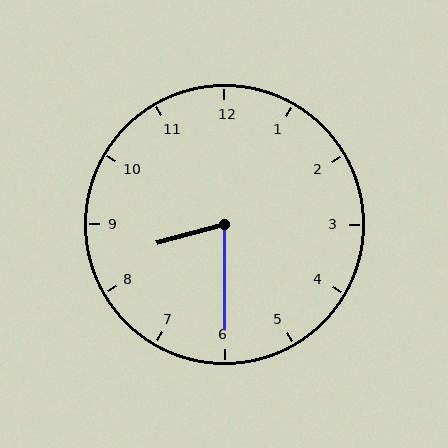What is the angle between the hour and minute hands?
Approximately 75 degrees.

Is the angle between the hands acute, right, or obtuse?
It is acute.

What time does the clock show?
8:30.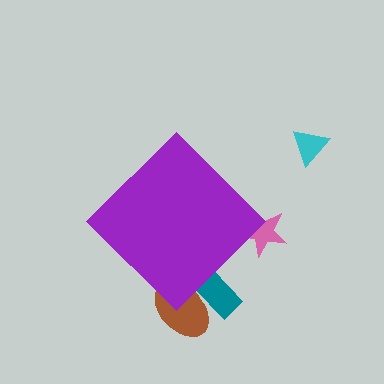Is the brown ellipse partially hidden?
Yes, the brown ellipse is partially hidden behind the purple diamond.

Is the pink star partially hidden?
Yes, the pink star is partially hidden behind the purple diamond.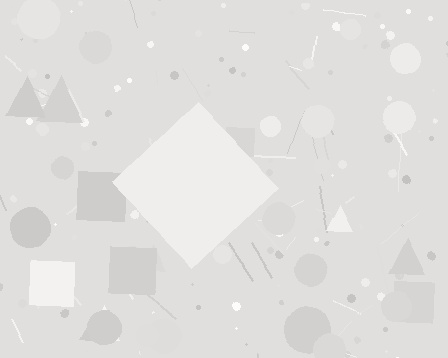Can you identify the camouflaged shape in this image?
The camouflaged shape is a diamond.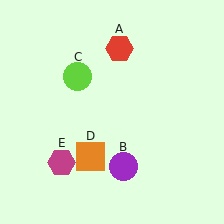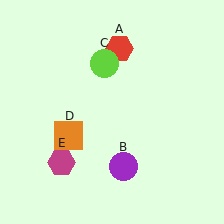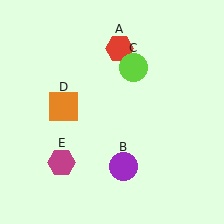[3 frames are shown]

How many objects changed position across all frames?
2 objects changed position: lime circle (object C), orange square (object D).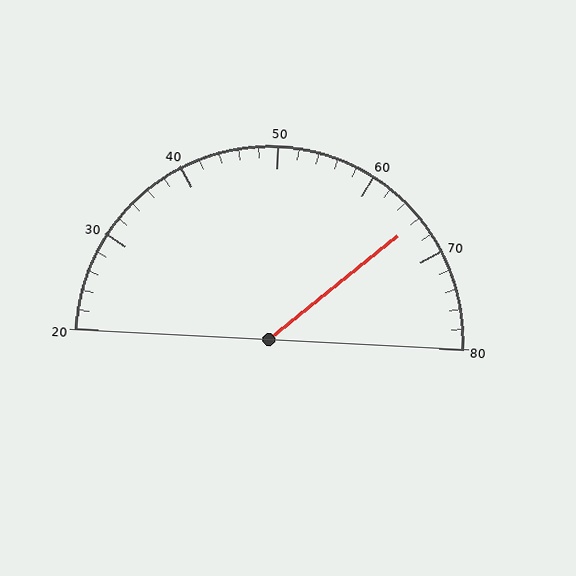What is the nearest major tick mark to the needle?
The nearest major tick mark is 70.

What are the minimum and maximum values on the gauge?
The gauge ranges from 20 to 80.